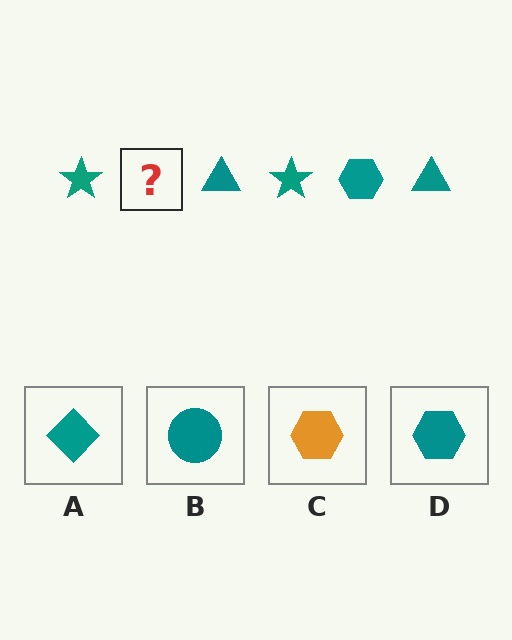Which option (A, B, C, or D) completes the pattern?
D.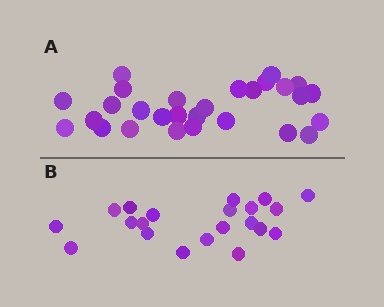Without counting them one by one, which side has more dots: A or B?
Region A (the top region) has more dots.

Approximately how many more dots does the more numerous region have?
Region A has roughly 8 or so more dots than region B.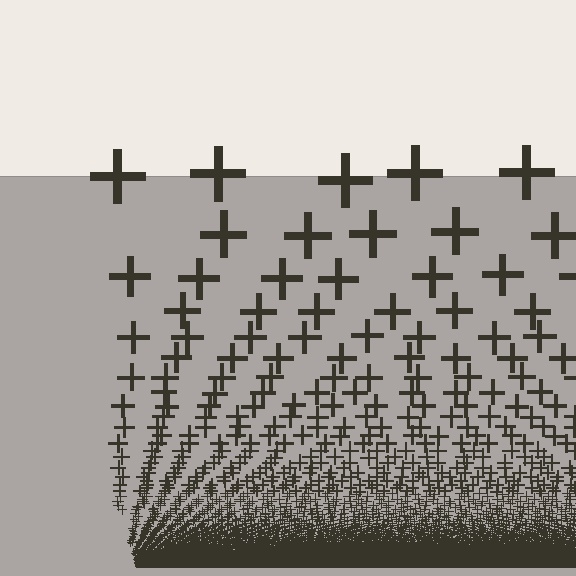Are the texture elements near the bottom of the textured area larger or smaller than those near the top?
Smaller. The gradient is inverted — elements near the bottom are smaller and denser.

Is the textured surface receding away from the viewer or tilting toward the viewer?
The surface appears to tilt toward the viewer. Texture elements get larger and sparser toward the top.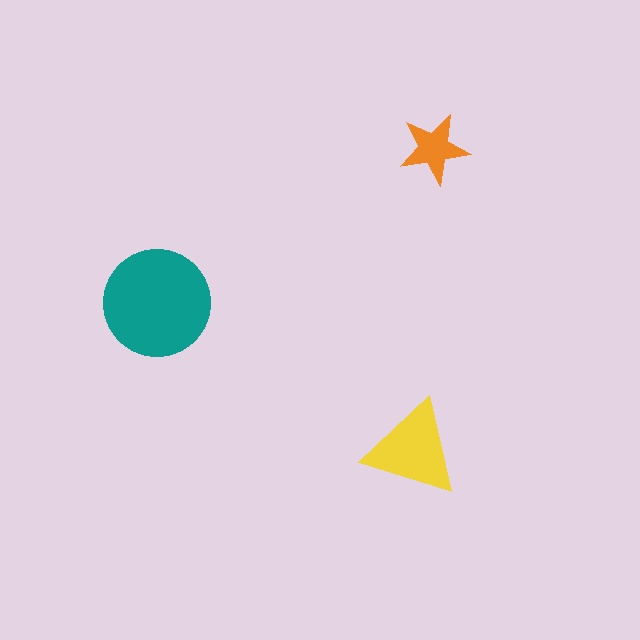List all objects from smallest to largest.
The orange star, the yellow triangle, the teal circle.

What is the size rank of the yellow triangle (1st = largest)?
2nd.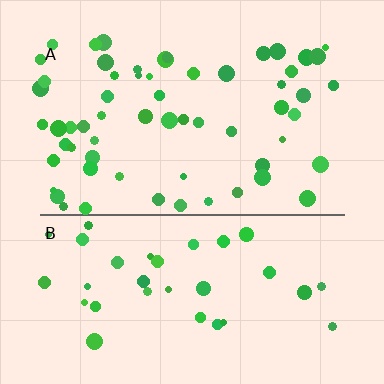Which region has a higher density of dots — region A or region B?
A (the top).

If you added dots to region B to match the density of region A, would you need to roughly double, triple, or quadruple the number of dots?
Approximately double.